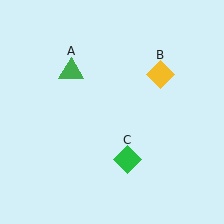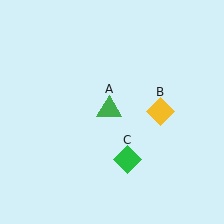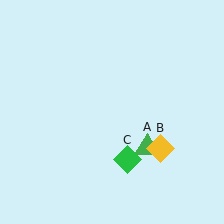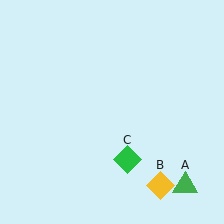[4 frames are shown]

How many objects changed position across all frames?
2 objects changed position: green triangle (object A), yellow diamond (object B).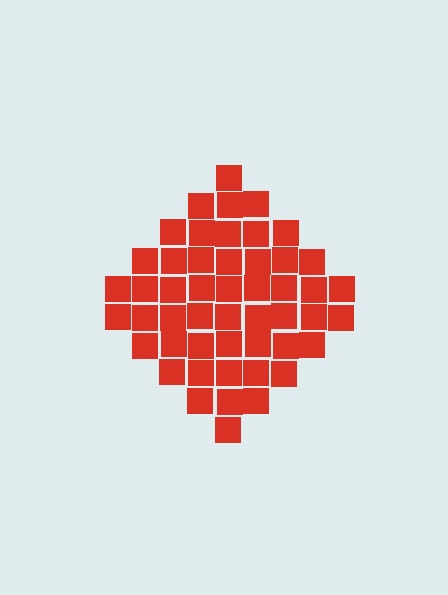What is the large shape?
The large shape is a diamond.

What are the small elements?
The small elements are squares.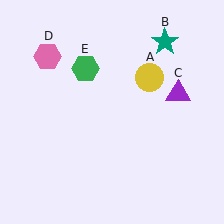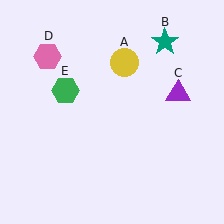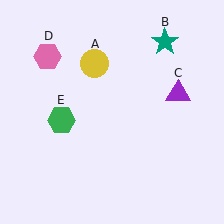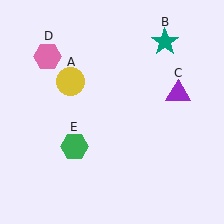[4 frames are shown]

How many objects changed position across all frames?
2 objects changed position: yellow circle (object A), green hexagon (object E).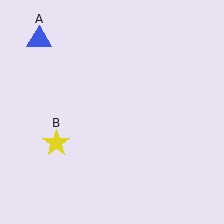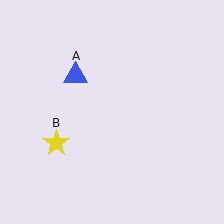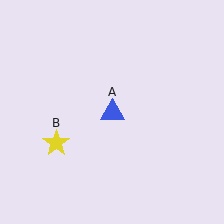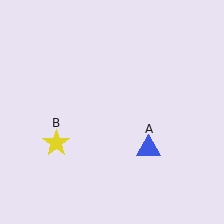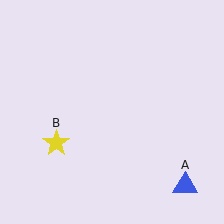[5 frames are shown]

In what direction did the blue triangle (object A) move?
The blue triangle (object A) moved down and to the right.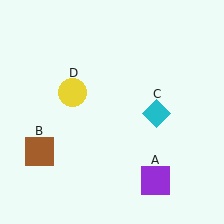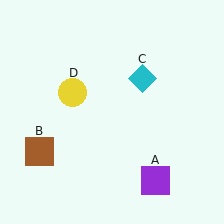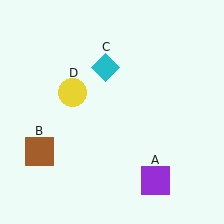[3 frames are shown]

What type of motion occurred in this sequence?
The cyan diamond (object C) rotated counterclockwise around the center of the scene.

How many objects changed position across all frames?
1 object changed position: cyan diamond (object C).